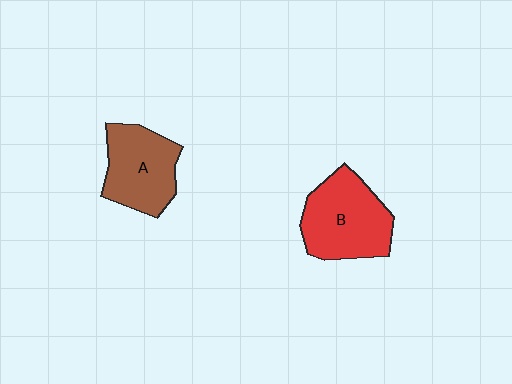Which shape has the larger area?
Shape B (red).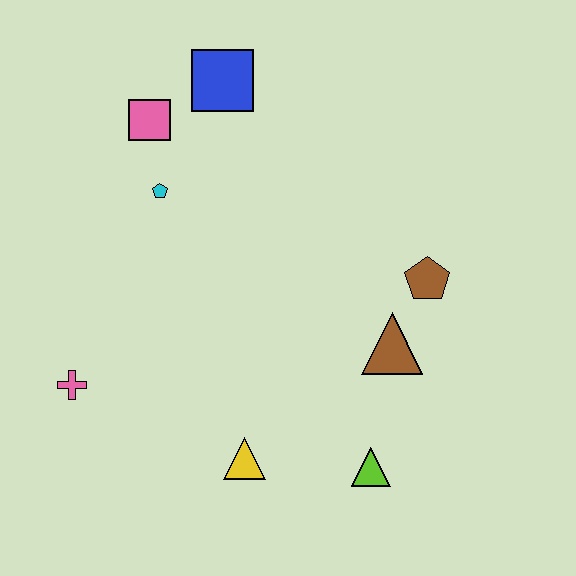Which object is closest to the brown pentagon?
The brown triangle is closest to the brown pentagon.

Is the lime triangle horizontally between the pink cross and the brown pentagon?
Yes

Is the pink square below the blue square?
Yes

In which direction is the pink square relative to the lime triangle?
The pink square is above the lime triangle.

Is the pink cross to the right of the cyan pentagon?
No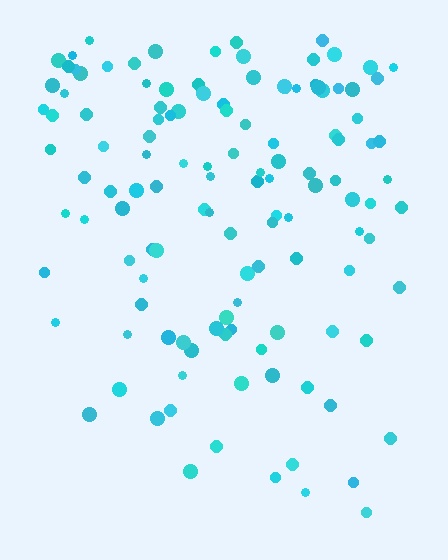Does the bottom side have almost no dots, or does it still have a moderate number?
Still a moderate number, just noticeably fewer than the top.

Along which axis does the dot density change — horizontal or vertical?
Vertical.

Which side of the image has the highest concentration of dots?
The top.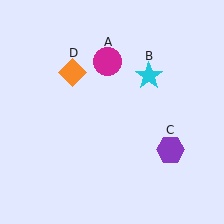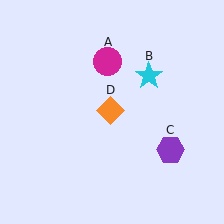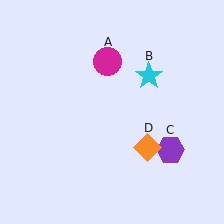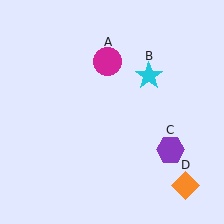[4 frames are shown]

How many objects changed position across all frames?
1 object changed position: orange diamond (object D).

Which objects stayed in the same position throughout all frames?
Magenta circle (object A) and cyan star (object B) and purple hexagon (object C) remained stationary.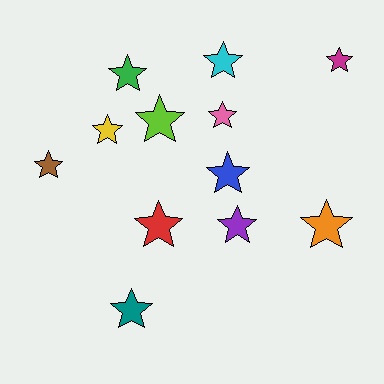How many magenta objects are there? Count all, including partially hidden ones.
There is 1 magenta object.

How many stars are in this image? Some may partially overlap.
There are 12 stars.